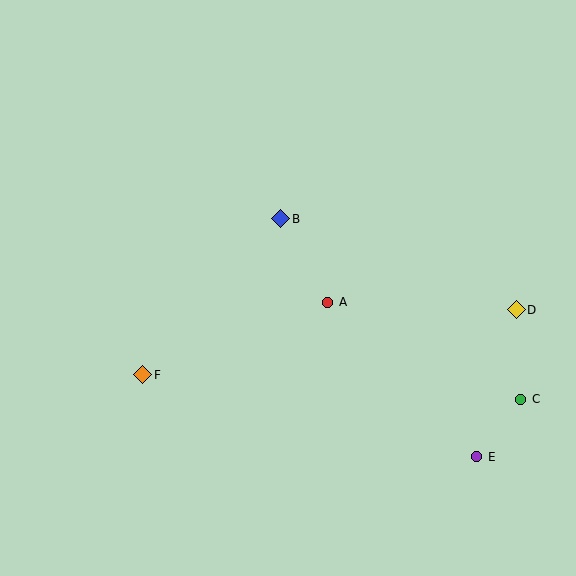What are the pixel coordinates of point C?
Point C is at (521, 399).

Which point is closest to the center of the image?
Point A at (328, 302) is closest to the center.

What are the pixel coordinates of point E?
Point E is at (477, 457).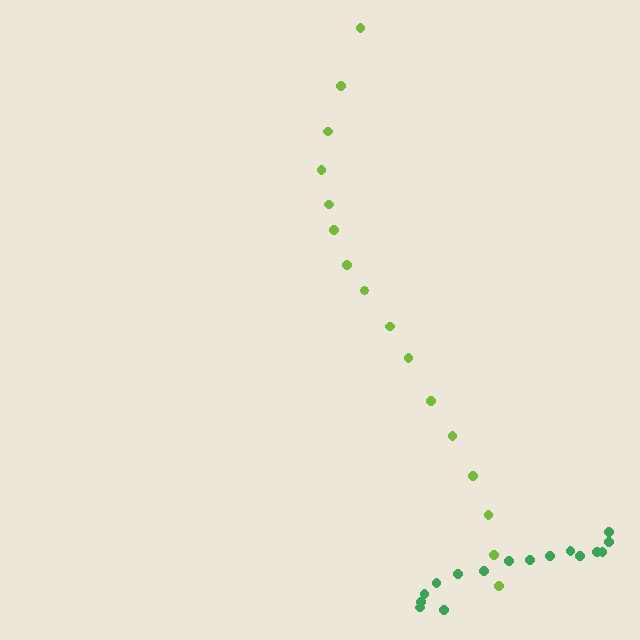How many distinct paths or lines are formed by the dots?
There are 2 distinct paths.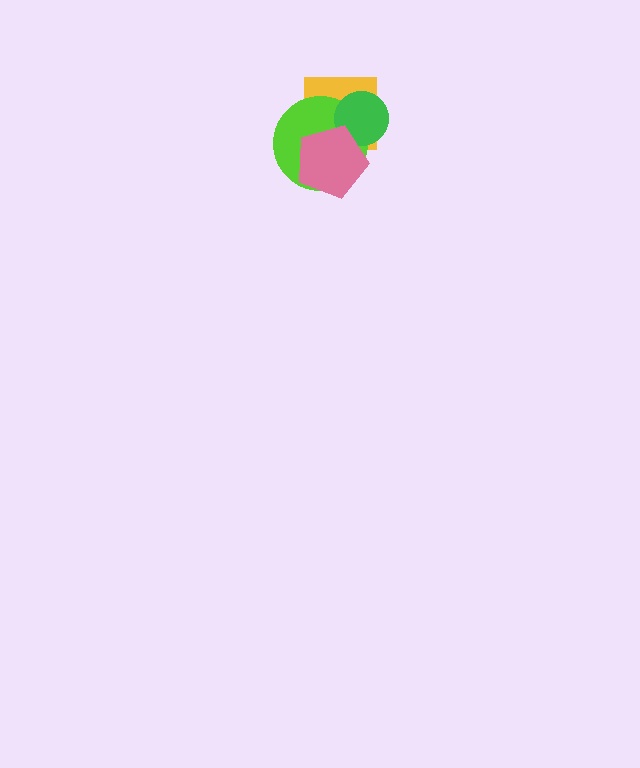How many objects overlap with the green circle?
3 objects overlap with the green circle.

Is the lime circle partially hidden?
Yes, it is partially covered by another shape.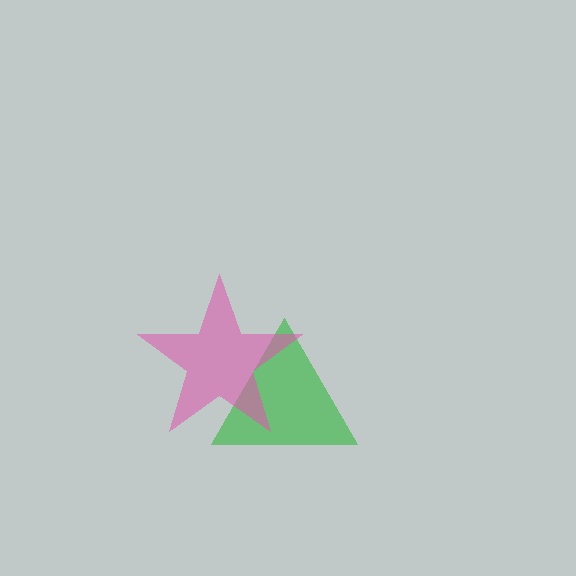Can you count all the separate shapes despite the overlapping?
Yes, there are 2 separate shapes.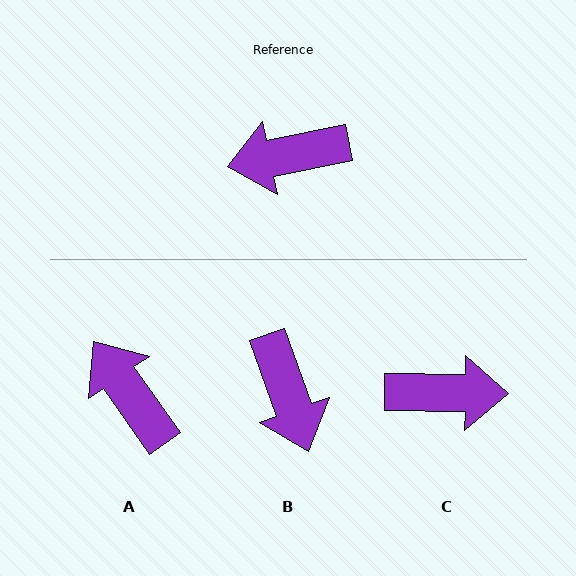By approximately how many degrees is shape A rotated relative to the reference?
Approximately 66 degrees clockwise.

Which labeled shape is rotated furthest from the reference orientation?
C, about 168 degrees away.